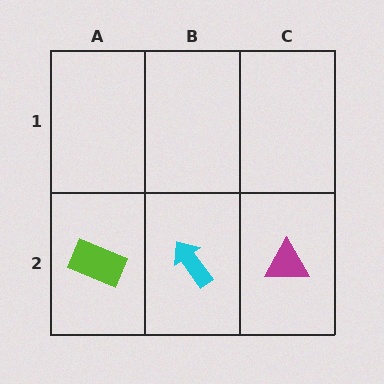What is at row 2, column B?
A cyan arrow.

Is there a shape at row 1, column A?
No, that cell is empty.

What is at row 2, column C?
A magenta triangle.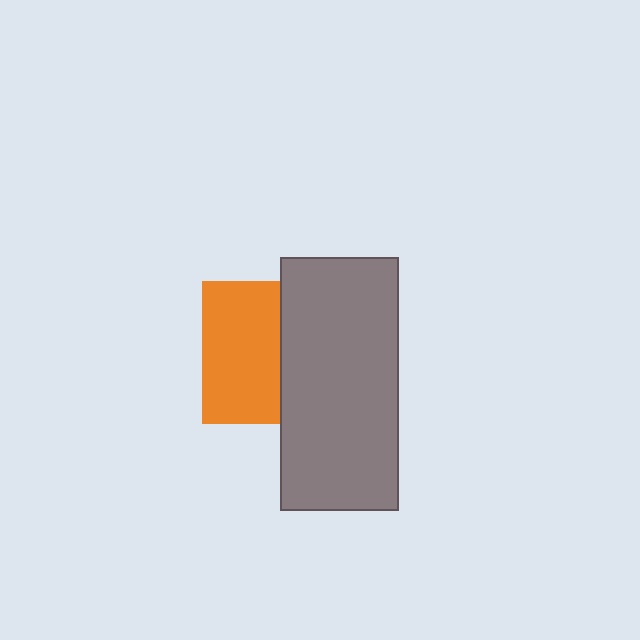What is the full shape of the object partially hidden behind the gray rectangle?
The partially hidden object is an orange square.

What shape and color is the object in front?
The object in front is a gray rectangle.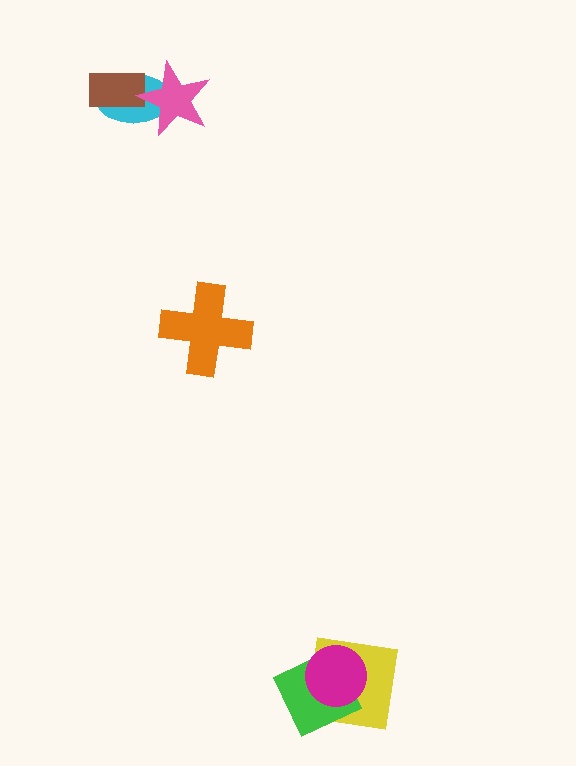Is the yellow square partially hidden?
Yes, it is partially covered by another shape.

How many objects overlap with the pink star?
2 objects overlap with the pink star.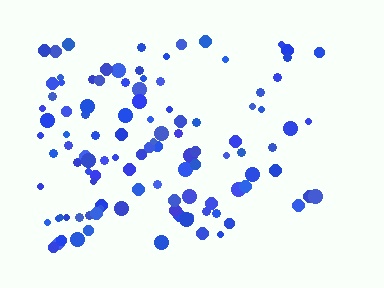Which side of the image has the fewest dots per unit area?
The right.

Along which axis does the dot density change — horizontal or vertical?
Horizontal.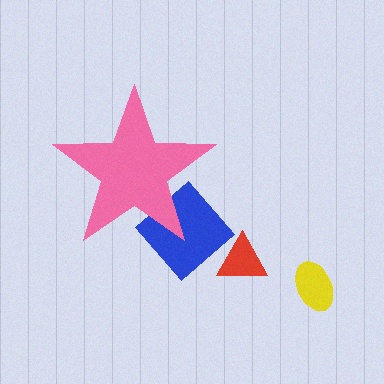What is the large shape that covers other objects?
A pink star.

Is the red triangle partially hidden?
No, the red triangle is fully visible.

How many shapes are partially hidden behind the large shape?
1 shape is partially hidden.